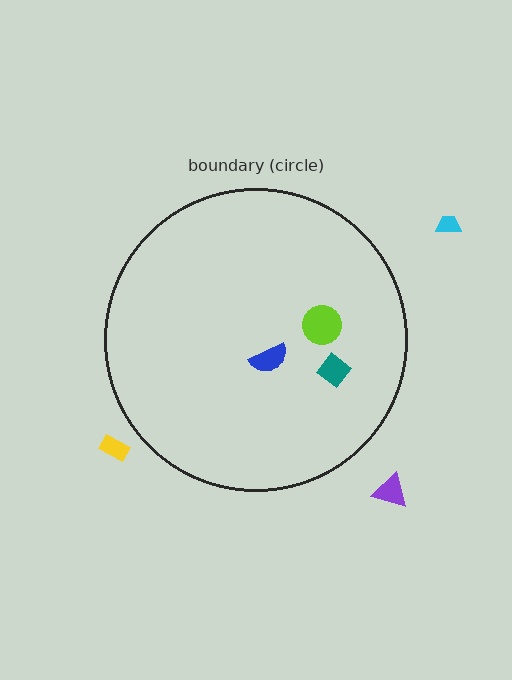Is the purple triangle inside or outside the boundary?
Outside.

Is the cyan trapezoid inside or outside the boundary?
Outside.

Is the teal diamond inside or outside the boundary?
Inside.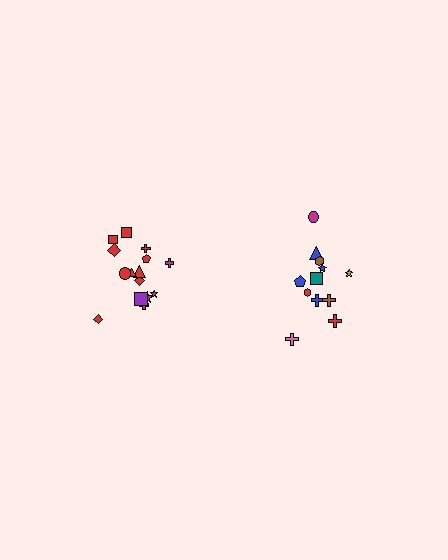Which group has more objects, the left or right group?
The left group.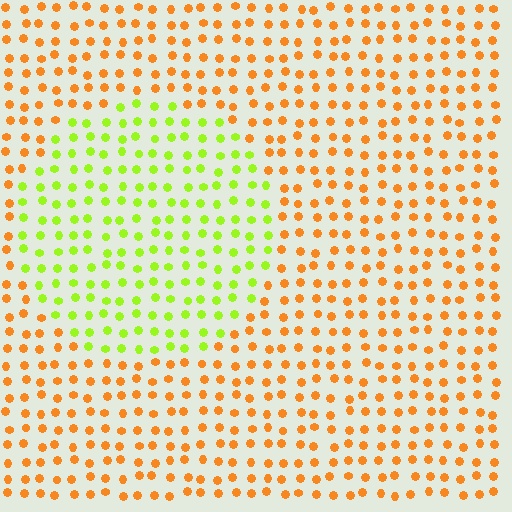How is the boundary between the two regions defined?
The boundary is defined purely by a slight shift in hue (about 57 degrees). Spacing, size, and orientation are identical on both sides.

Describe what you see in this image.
The image is filled with small orange elements in a uniform arrangement. A circle-shaped region is visible where the elements are tinted to a slightly different hue, forming a subtle color boundary.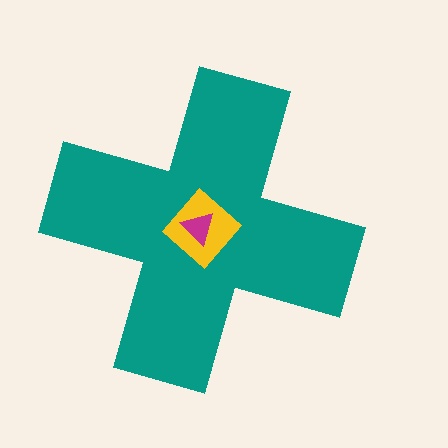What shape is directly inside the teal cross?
The yellow diamond.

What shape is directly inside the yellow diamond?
The magenta triangle.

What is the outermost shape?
The teal cross.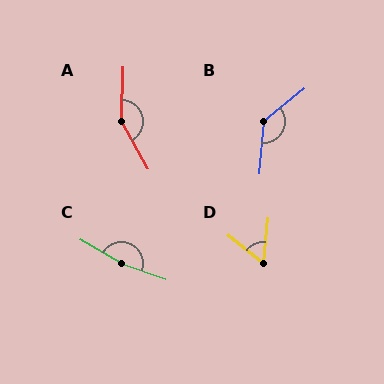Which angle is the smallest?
D, at approximately 57 degrees.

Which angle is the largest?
C, at approximately 169 degrees.